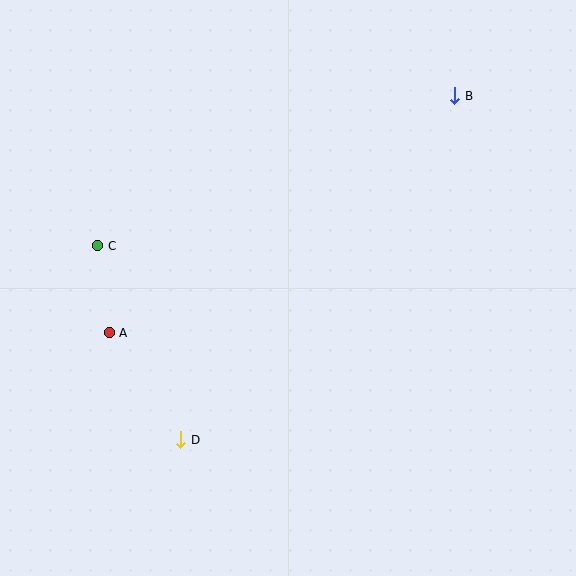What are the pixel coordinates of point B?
Point B is at (455, 96).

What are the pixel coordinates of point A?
Point A is at (109, 333).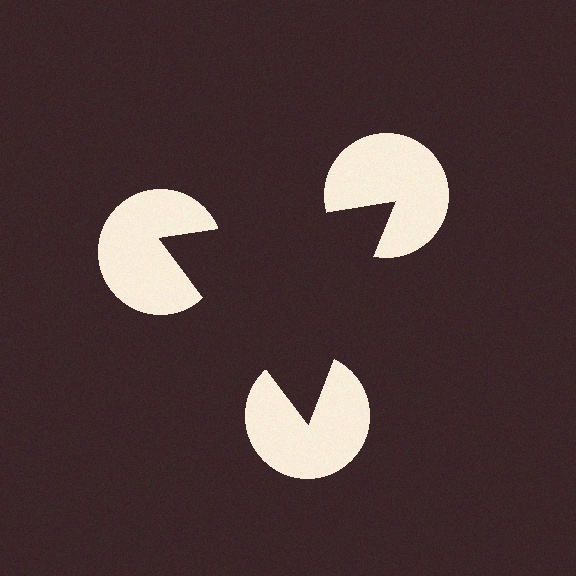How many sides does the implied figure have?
3 sides.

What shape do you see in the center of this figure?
An illusory triangle — its edges are inferred from the aligned wedge cuts in the pac-man discs, not physically drawn.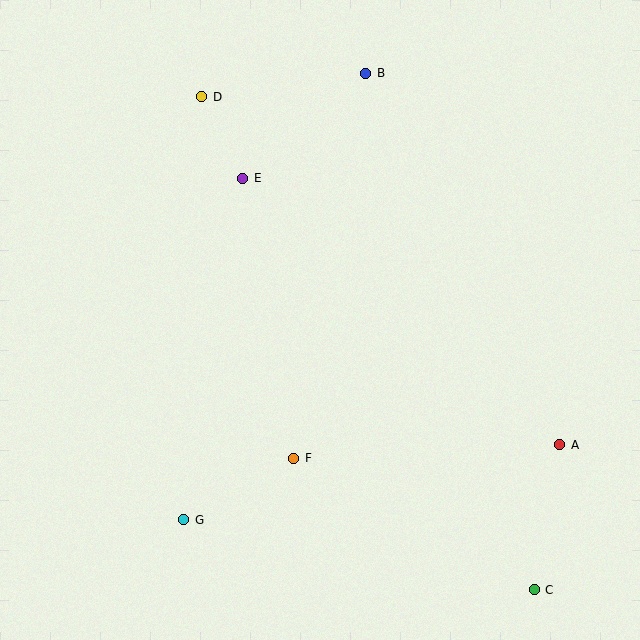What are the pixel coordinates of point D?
Point D is at (202, 97).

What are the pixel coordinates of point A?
Point A is at (560, 445).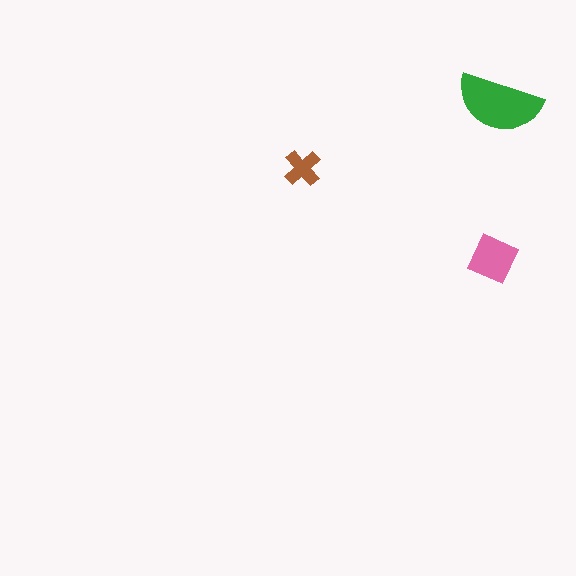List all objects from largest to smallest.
The green semicircle, the pink square, the brown cross.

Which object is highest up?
The green semicircle is topmost.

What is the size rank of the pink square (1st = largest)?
2nd.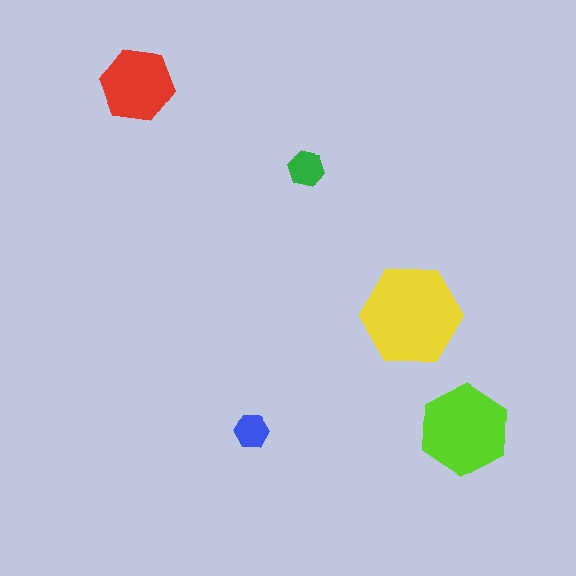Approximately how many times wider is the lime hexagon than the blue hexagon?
About 2.5 times wider.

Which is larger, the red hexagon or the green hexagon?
The red one.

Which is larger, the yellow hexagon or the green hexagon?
The yellow one.